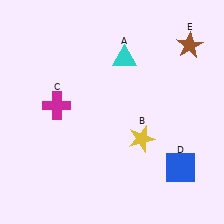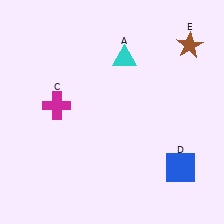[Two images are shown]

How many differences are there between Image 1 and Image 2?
There is 1 difference between the two images.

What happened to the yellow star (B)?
The yellow star (B) was removed in Image 2. It was in the bottom-right area of Image 1.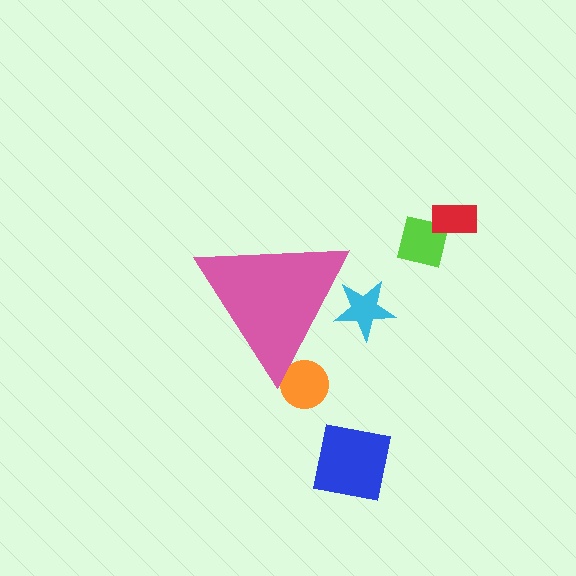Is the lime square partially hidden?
No, the lime square is fully visible.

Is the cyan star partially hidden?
Yes, the cyan star is partially hidden behind the pink triangle.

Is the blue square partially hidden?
No, the blue square is fully visible.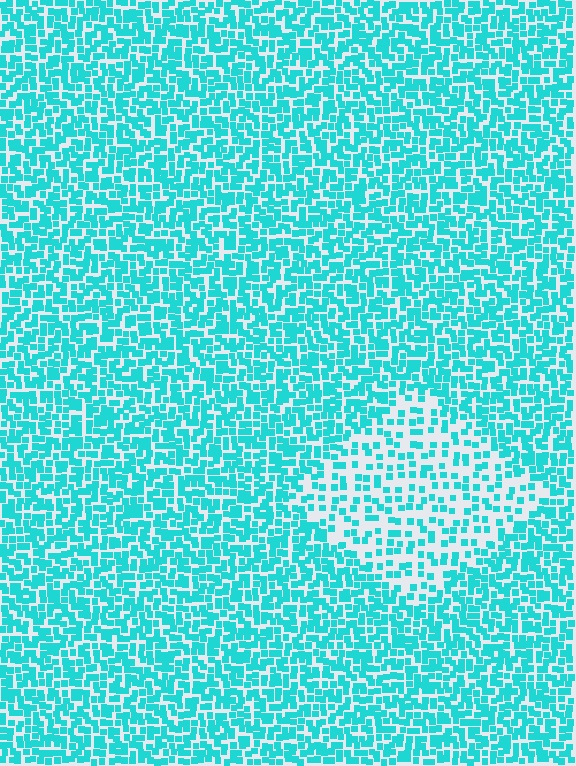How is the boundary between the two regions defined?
The boundary is defined by a change in element density (approximately 2.1x ratio). All elements are the same color, size, and shape.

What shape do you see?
I see a diamond.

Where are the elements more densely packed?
The elements are more densely packed outside the diamond boundary.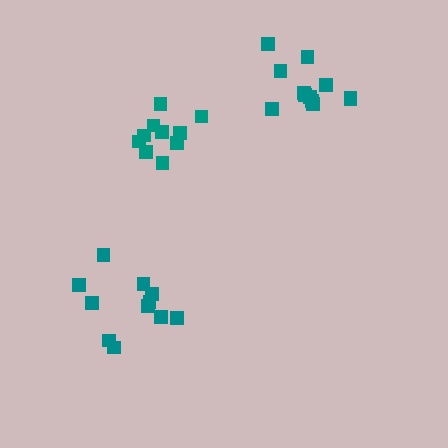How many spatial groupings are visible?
There are 3 spatial groupings.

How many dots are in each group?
Group 1: 11 dots, Group 2: 12 dots, Group 3: 10 dots (33 total).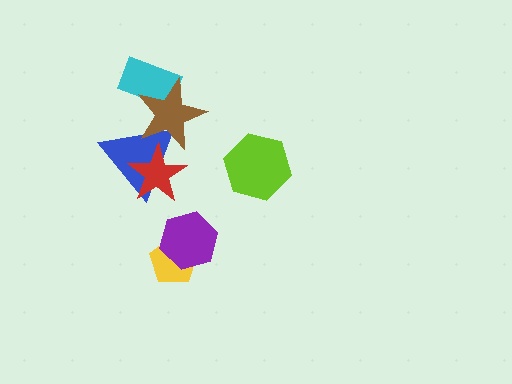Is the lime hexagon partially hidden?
No, no other shape covers it.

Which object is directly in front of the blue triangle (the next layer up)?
The brown star is directly in front of the blue triangle.